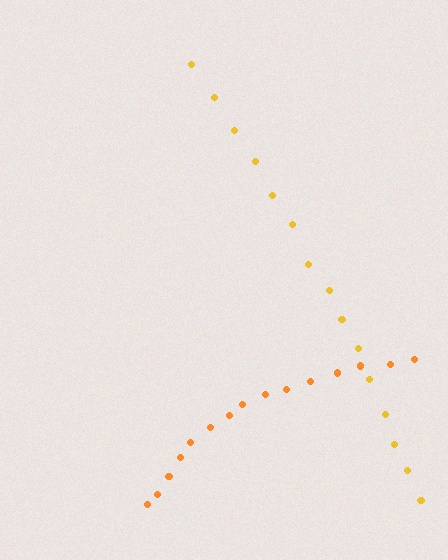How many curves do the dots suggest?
There are 2 distinct paths.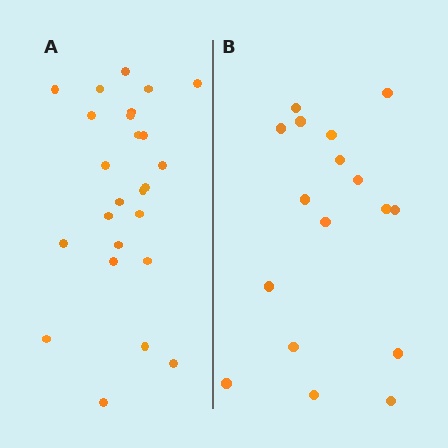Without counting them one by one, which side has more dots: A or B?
Region A (the left region) has more dots.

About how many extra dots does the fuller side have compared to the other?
Region A has roughly 8 or so more dots than region B.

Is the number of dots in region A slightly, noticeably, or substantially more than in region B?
Region A has substantially more. The ratio is roughly 1.5 to 1.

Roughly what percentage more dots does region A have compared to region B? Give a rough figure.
About 45% more.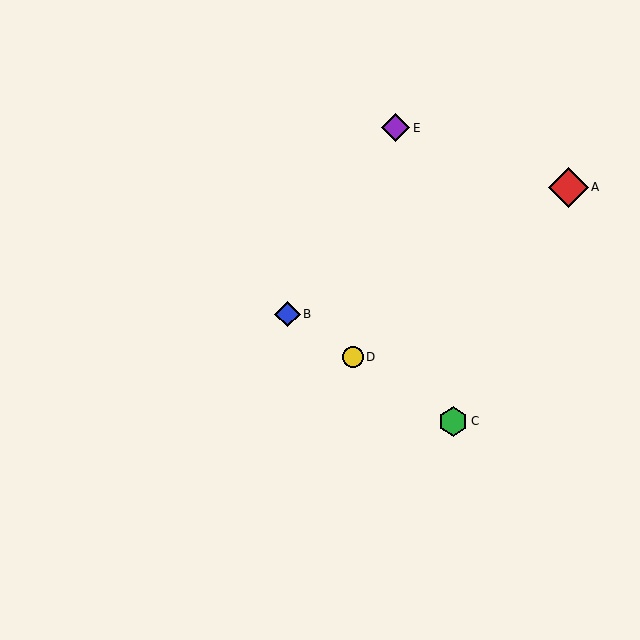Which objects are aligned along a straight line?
Objects B, C, D are aligned along a straight line.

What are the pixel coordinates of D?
Object D is at (353, 357).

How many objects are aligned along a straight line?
3 objects (B, C, D) are aligned along a straight line.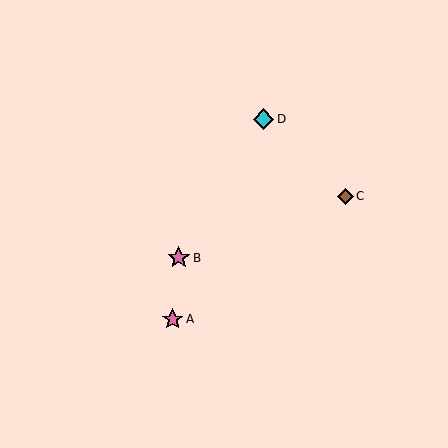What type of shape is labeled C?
Shape C is a brown diamond.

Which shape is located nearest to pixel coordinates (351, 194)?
The brown diamond (labeled C) at (345, 196) is nearest to that location.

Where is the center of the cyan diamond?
The center of the cyan diamond is at (263, 119).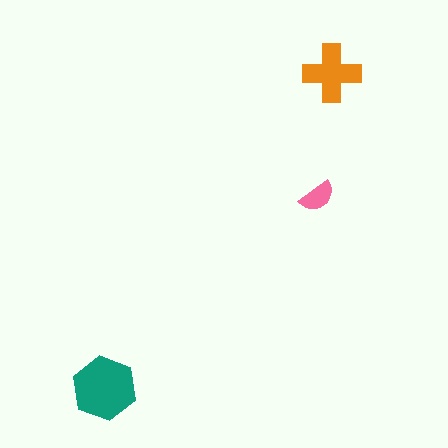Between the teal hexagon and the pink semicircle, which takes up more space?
The teal hexagon.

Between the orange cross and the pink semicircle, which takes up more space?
The orange cross.